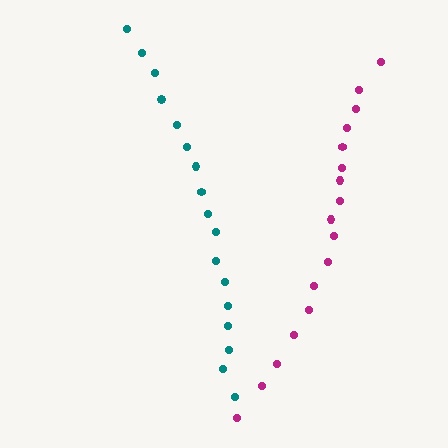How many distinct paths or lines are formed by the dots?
There are 2 distinct paths.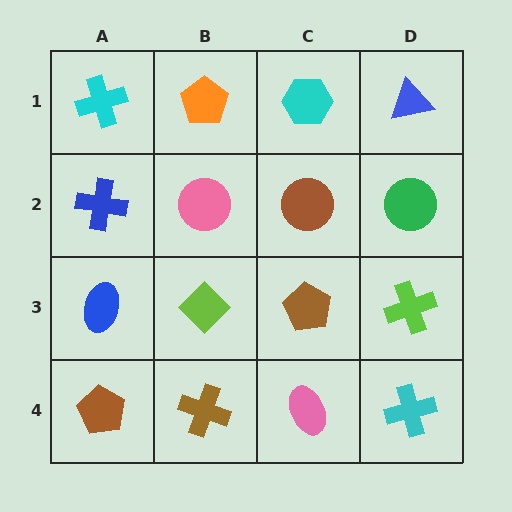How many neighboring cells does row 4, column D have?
2.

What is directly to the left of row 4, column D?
A pink ellipse.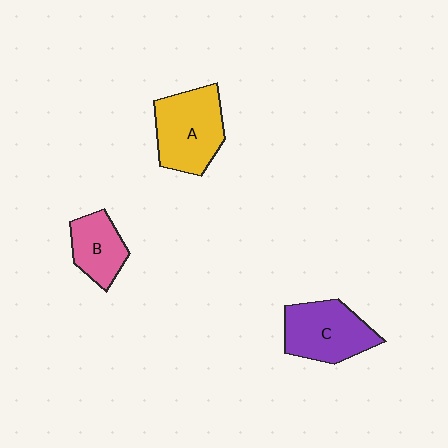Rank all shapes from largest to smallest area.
From largest to smallest: A (yellow), C (purple), B (pink).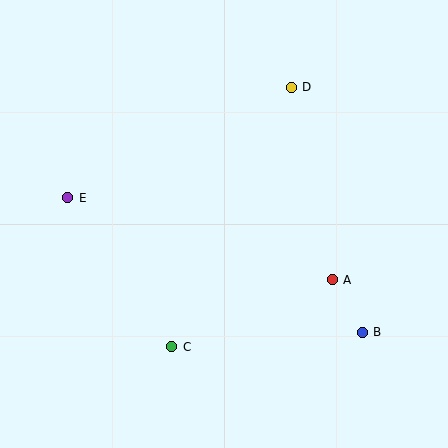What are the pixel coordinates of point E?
Point E is at (68, 198).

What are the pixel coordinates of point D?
Point D is at (291, 87).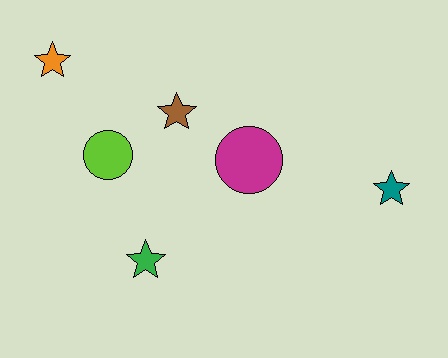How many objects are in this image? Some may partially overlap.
There are 6 objects.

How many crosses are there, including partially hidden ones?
There are no crosses.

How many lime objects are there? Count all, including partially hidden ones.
There is 1 lime object.